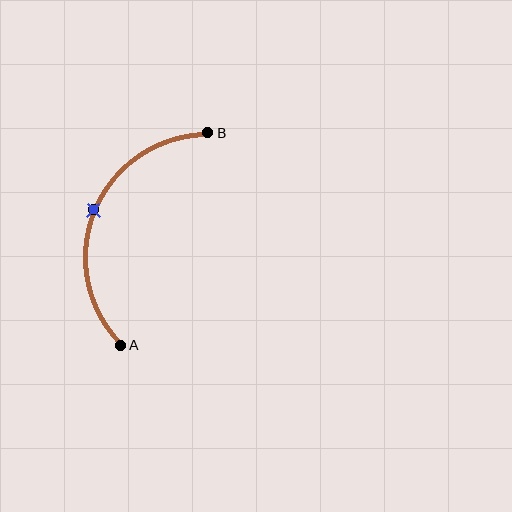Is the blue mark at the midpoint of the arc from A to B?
Yes. The blue mark lies on the arc at equal arc-length from both A and B — it is the arc midpoint.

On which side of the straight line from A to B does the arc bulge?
The arc bulges to the left of the straight line connecting A and B.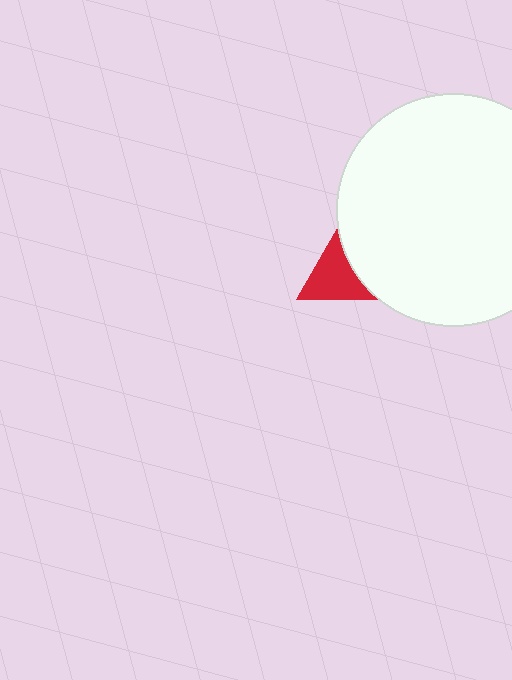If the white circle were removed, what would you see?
You would see the complete red triangle.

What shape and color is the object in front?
The object in front is a white circle.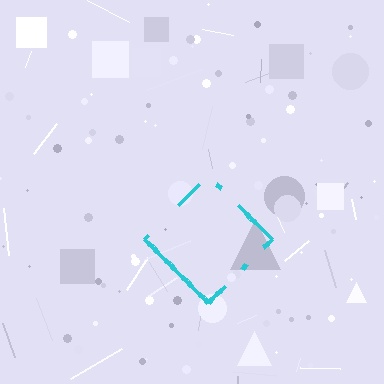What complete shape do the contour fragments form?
The contour fragments form a diamond.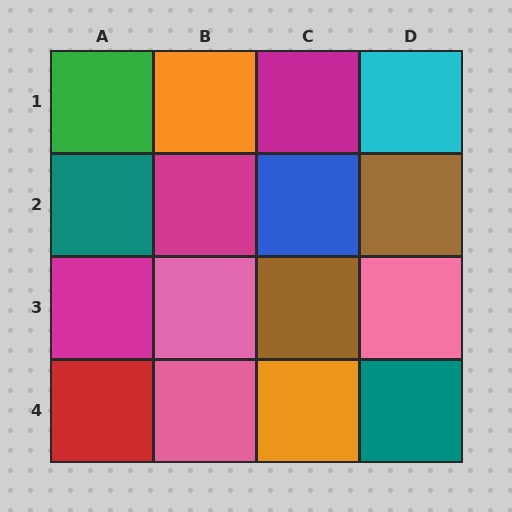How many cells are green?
1 cell is green.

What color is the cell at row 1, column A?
Green.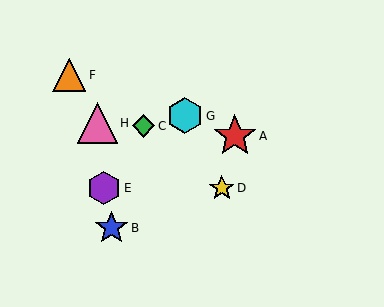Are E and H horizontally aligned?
No, E is at y≈188 and H is at y≈123.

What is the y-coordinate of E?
Object E is at y≈188.